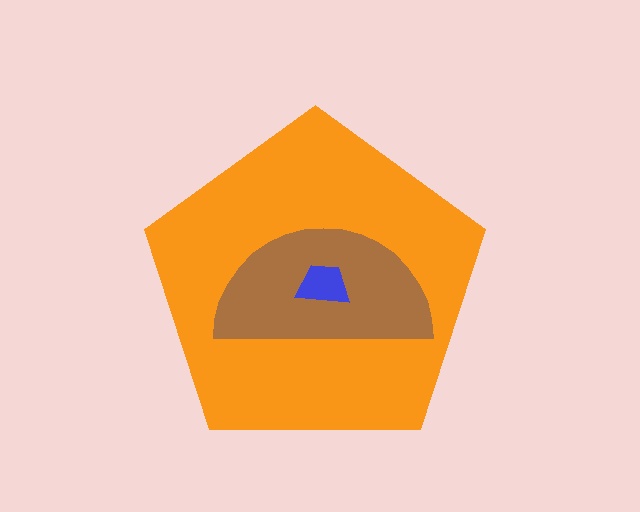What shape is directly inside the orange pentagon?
The brown semicircle.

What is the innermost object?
The blue trapezoid.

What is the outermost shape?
The orange pentagon.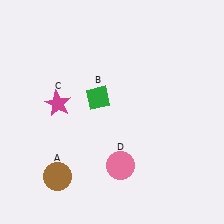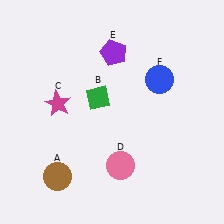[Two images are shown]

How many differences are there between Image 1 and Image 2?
There are 2 differences between the two images.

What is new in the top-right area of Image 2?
A purple pentagon (E) was added in the top-right area of Image 2.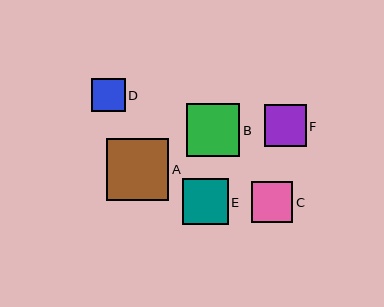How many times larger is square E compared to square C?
Square E is approximately 1.1 times the size of square C.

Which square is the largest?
Square A is the largest with a size of approximately 62 pixels.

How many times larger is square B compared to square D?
Square B is approximately 1.6 times the size of square D.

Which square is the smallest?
Square D is the smallest with a size of approximately 33 pixels.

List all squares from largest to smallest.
From largest to smallest: A, B, E, F, C, D.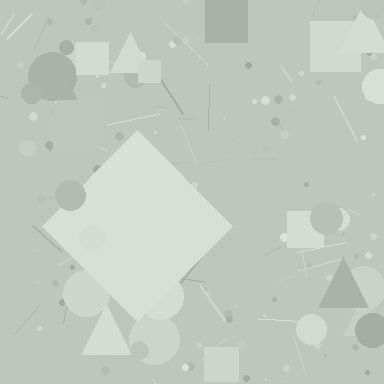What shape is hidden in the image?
A diamond is hidden in the image.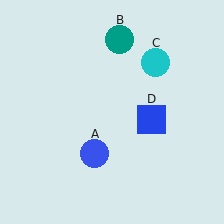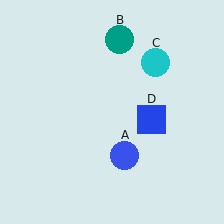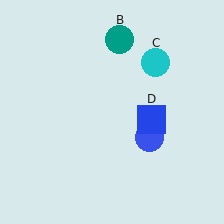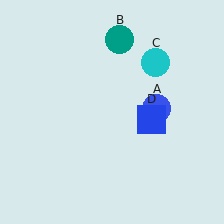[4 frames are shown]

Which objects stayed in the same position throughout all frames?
Teal circle (object B) and cyan circle (object C) and blue square (object D) remained stationary.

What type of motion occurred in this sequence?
The blue circle (object A) rotated counterclockwise around the center of the scene.